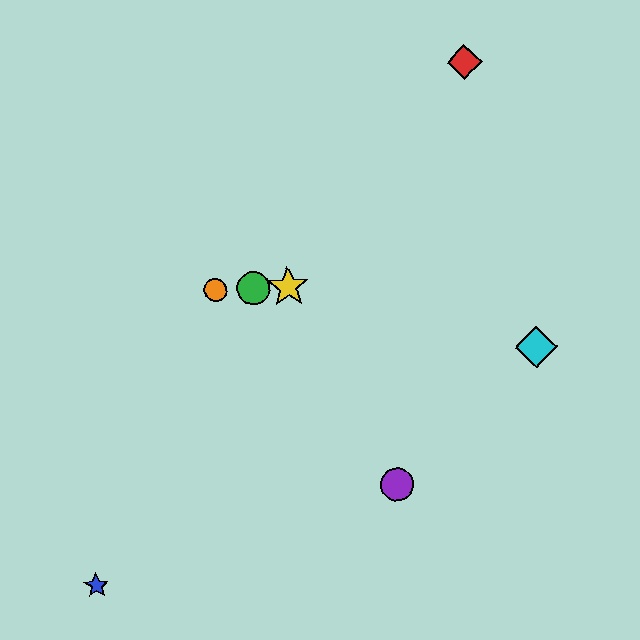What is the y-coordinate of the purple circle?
The purple circle is at y≈484.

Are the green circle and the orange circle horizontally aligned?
Yes, both are at y≈288.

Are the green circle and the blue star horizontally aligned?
No, the green circle is at y≈288 and the blue star is at y≈586.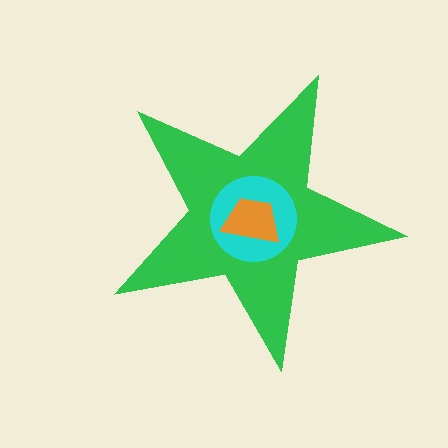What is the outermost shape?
The green star.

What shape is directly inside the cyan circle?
The orange trapezoid.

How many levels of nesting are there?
3.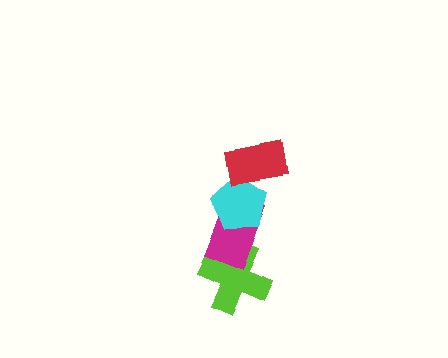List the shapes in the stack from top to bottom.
From top to bottom: the red rectangle, the cyan pentagon, the magenta rectangle, the lime cross.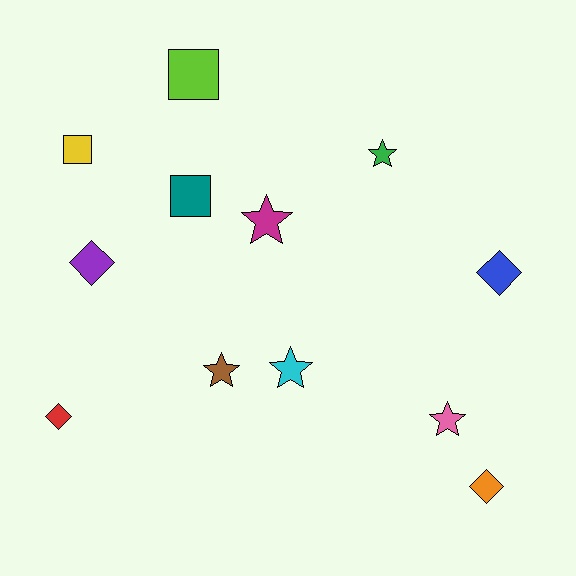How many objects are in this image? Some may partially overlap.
There are 12 objects.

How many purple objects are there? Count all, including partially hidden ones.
There is 1 purple object.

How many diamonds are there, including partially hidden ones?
There are 4 diamonds.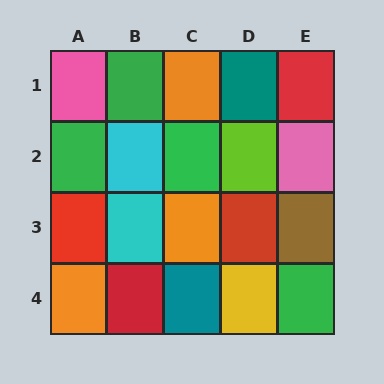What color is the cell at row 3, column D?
Red.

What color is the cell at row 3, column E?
Brown.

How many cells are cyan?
2 cells are cyan.